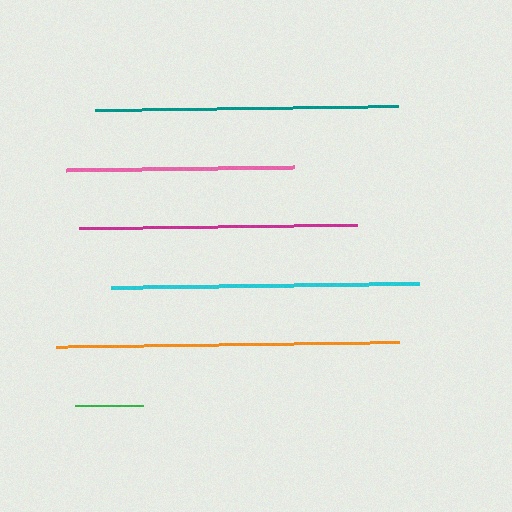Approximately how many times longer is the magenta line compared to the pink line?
The magenta line is approximately 1.2 times the length of the pink line.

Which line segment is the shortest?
The green line is the shortest at approximately 68 pixels.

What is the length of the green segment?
The green segment is approximately 68 pixels long.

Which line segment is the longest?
The orange line is the longest at approximately 342 pixels.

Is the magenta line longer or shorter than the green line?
The magenta line is longer than the green line.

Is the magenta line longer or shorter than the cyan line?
The cyan line is longer than the magenta line.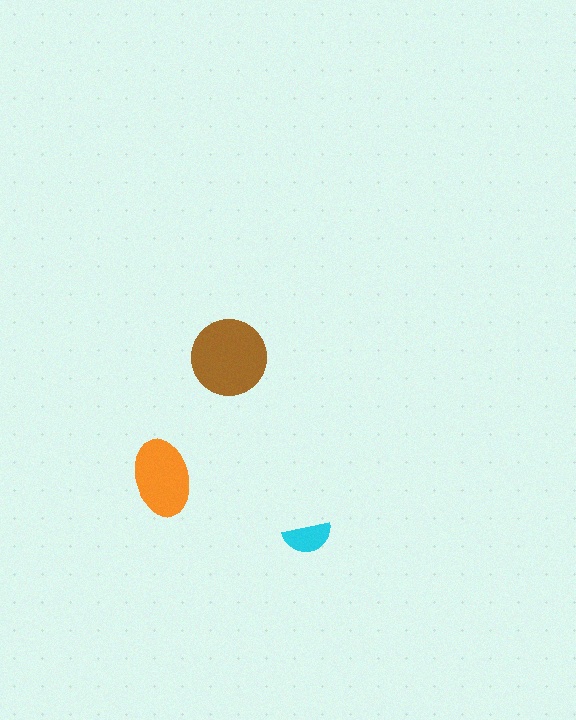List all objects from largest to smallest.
The brown circle, the orange ellipse, the cyan semicircle.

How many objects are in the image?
There are 3 objects in the image.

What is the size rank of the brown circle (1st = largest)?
1st.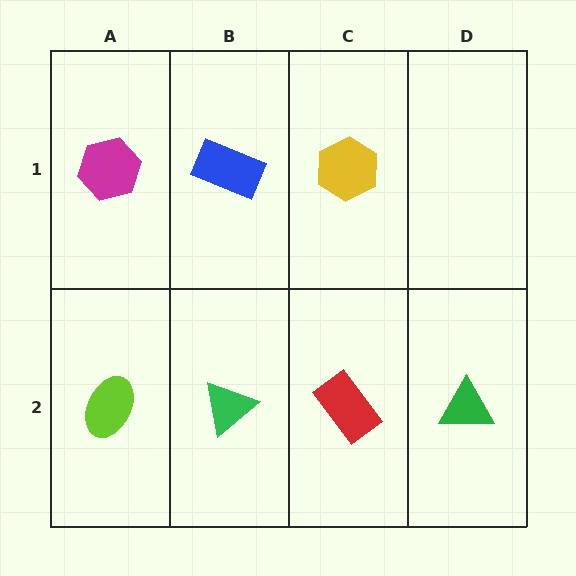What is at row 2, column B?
A green triangle.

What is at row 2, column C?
A red rectangle.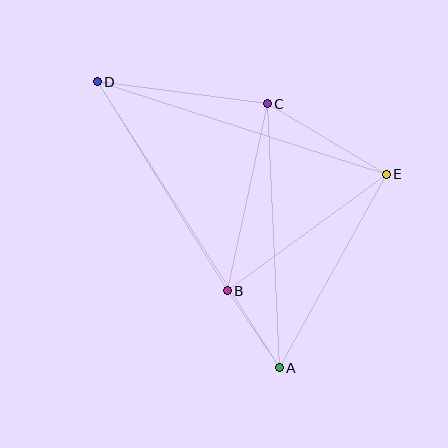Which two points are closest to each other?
Points A and B are closest to each other.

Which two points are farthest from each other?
Points A and D are farthest from each other.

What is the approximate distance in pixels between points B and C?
The distance between B and C is approximately 191 pixels.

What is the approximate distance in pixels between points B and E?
The distance between B and E is approximately 197 pixels.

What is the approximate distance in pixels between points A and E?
The distance between A and E is approximately 221 pixels.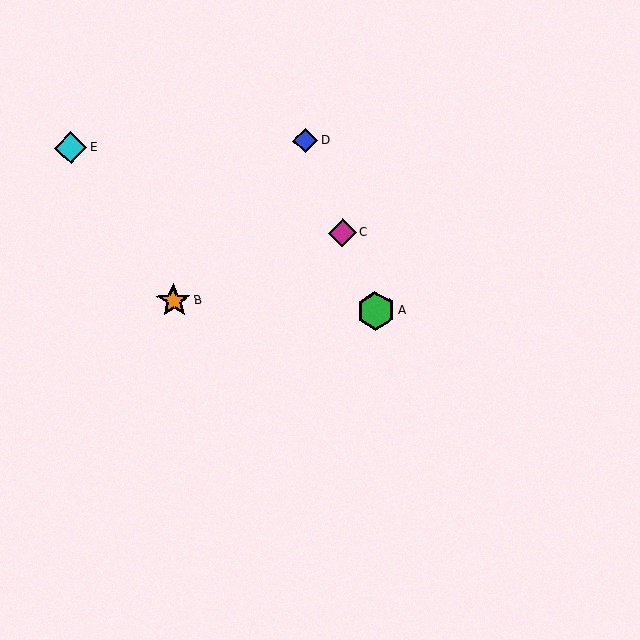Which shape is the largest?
The green hexagon (labeled A) is the largest.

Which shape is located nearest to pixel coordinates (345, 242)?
The magenta diamond (labeled C) at (342, 233) is nearest to that location.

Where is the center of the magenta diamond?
The center of the magenta diamond is at (342, 233).